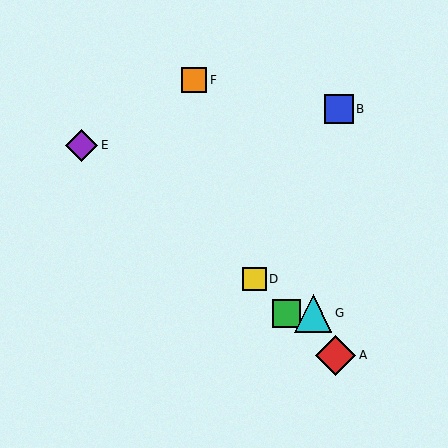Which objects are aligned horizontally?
Objects C, G are aligned horizontally.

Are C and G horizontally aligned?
Yes, both are at y≈313.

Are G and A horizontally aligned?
No, G is at y≈313 and A is at y≈355.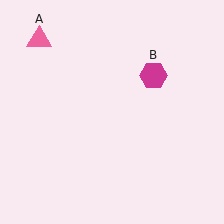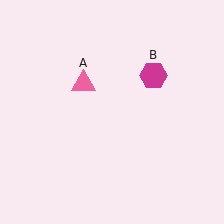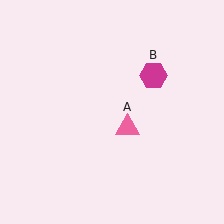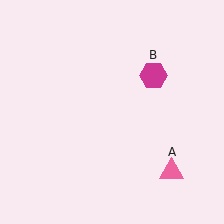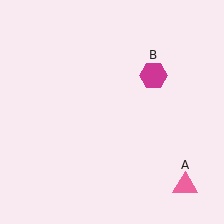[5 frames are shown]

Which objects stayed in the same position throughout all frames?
Magenta hexagon (object B) remained stationary.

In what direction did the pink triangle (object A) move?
The pink triangle (object A) moved down and to the right.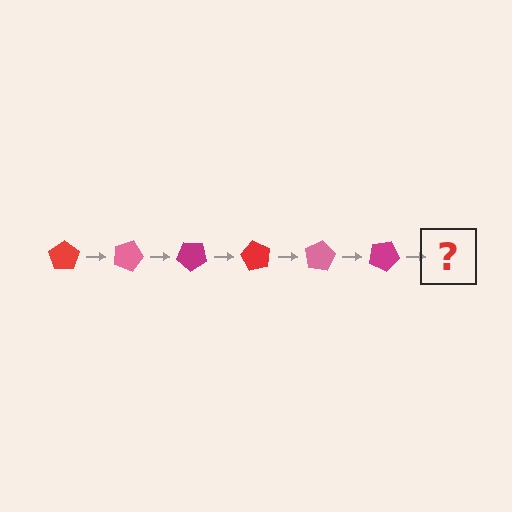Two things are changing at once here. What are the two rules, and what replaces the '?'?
The two rules are that it rotates 20 degrees each step and the color cycles through red, pink, and magenta. The '?' should be a red pentagon, rotated 120 degrees from the start.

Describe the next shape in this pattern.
It should be a red pentagon, rotated 120 degrees from the start.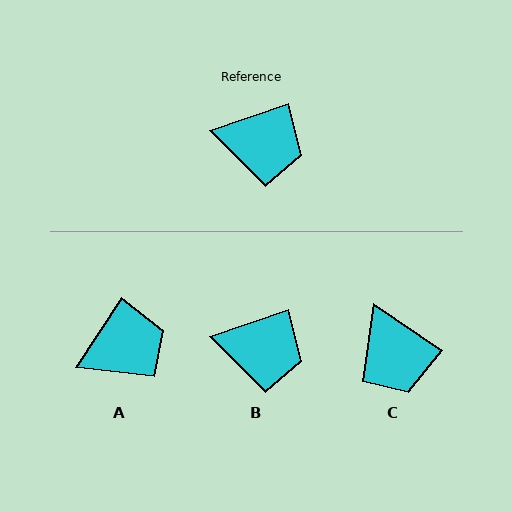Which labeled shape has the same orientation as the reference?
B.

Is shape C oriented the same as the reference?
No, it is off by about 54 degrees.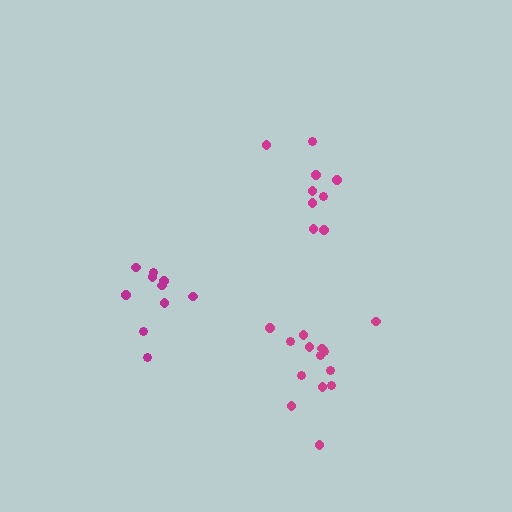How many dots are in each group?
Group 1: 9 dots, Group 2: 14 dots, Group 3: 10 dots (33 total).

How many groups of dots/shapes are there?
There are 3 groups.